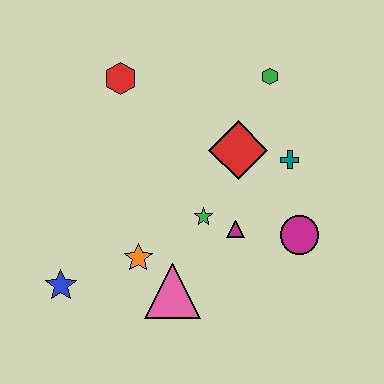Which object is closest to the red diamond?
The teal cross is closest to the red diamond.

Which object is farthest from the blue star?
The green hexagon is farthest from the blue star.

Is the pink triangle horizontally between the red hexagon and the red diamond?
Yes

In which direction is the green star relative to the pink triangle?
The green star is above the pink triangle.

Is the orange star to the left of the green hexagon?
Yes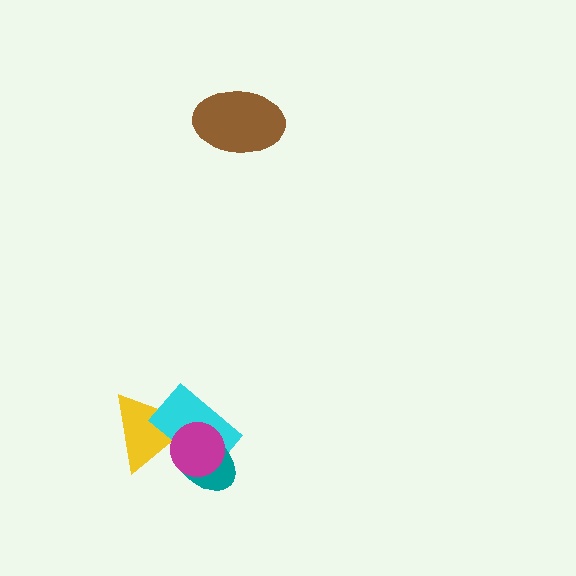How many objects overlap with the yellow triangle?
3 objects overlap with the yellow triangle.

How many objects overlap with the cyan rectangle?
3 objects overlap with the cyan rectangle.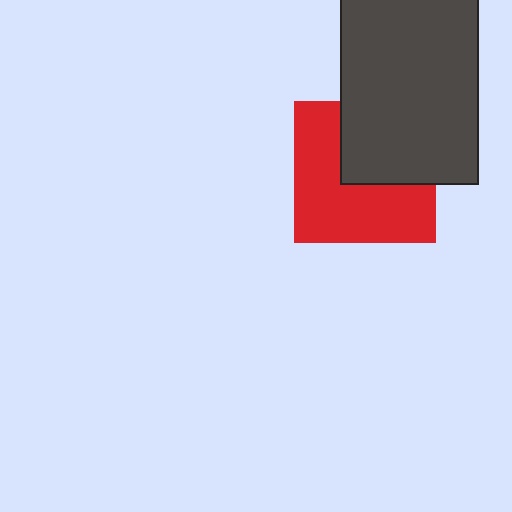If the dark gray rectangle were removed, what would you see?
You would see the complete red square.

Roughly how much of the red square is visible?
About half of it is visible (roughly 60%).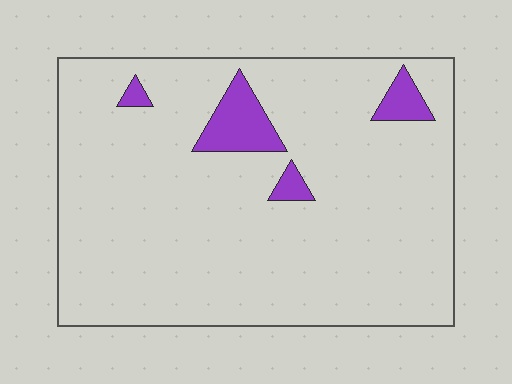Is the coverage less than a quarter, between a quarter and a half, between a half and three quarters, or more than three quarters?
Less than a quarter.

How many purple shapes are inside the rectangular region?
4.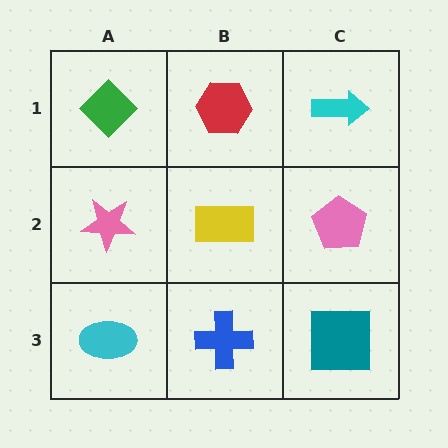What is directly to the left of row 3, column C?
A blue cross.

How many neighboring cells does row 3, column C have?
2.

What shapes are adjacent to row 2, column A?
A green diamond (row 1, column A), a cyan ellipse (row 3, column A), a yellow rectangle (row 2, column B).